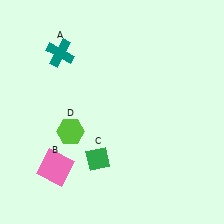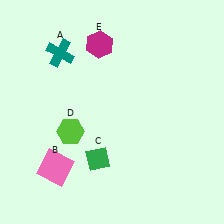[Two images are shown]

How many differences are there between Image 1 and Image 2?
There is 1 difference between the two images.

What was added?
A magenta hexagon (E) was added in Image 2.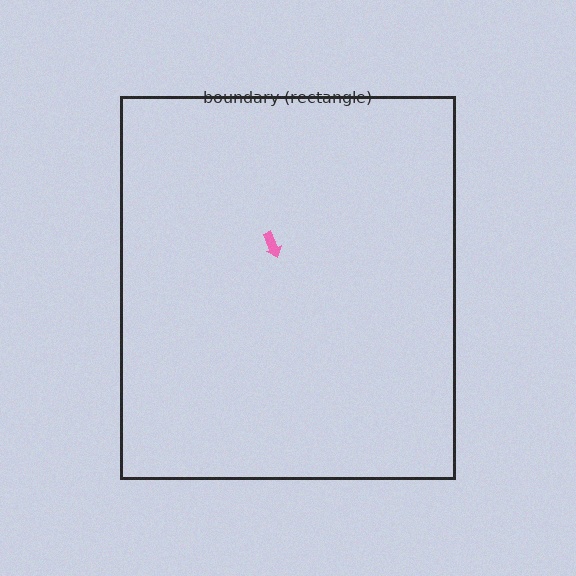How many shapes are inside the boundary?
1 inside, 0 outside.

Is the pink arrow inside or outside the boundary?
Inside.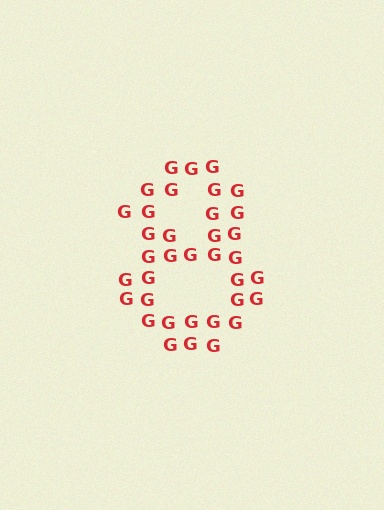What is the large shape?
The large shape is the digit 8.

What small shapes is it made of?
It is made of small letter G's.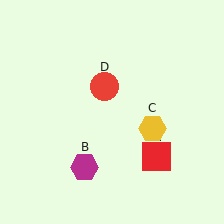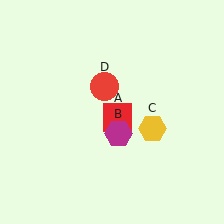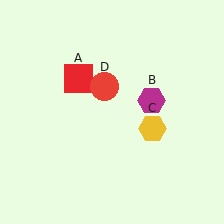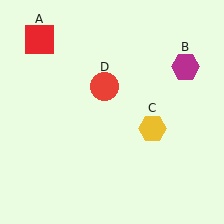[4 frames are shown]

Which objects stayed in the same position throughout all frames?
Yellow hexagon (object C) and red circle (object D) remained stationary.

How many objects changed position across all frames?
2 objects changed position: red square (object A), magenta hexagon (object B).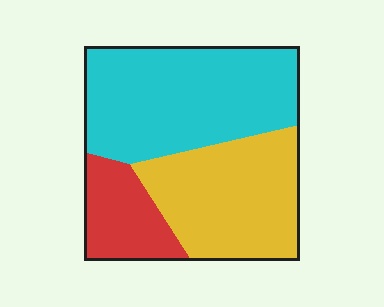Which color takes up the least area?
Red, at roughly 15%.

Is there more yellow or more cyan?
Cyan.